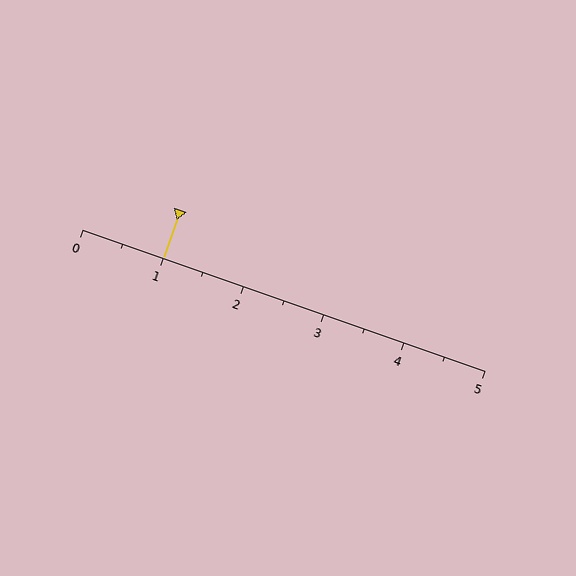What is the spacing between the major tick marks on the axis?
The major ticks are spaced 1 apart.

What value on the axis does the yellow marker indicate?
The marker indicates approximately 1.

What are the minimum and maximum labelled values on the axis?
The axis runs from 0 to 5.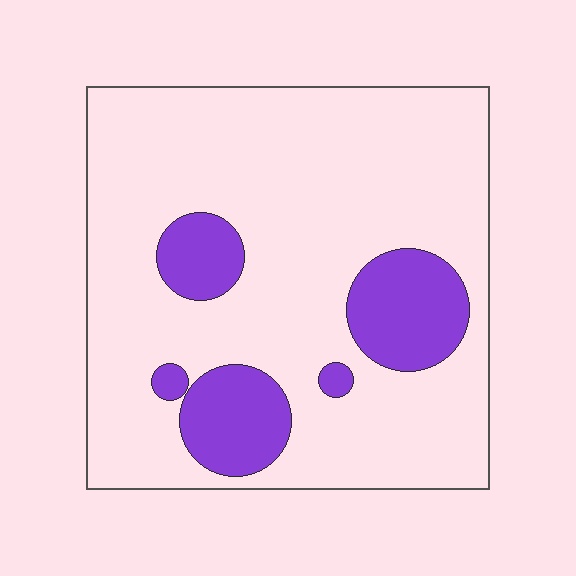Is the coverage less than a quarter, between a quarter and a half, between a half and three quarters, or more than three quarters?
Less than a quarter.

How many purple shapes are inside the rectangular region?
5.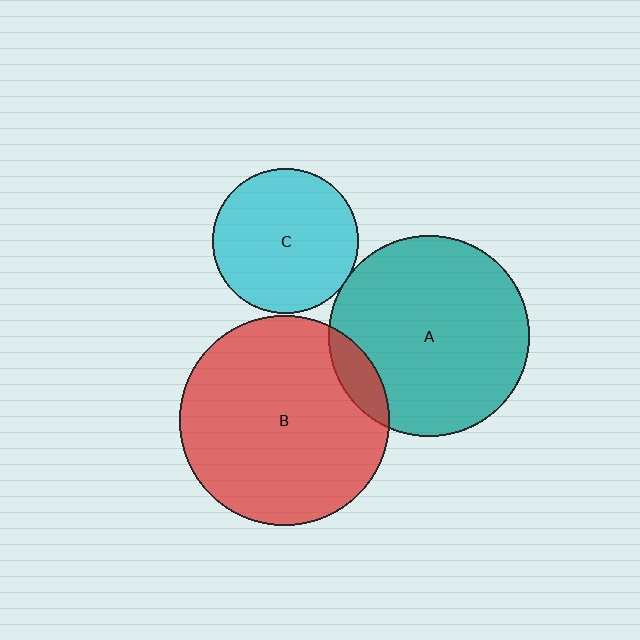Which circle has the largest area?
Circle B (red).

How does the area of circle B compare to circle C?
Approximately 2.1 times.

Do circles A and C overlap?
Yes.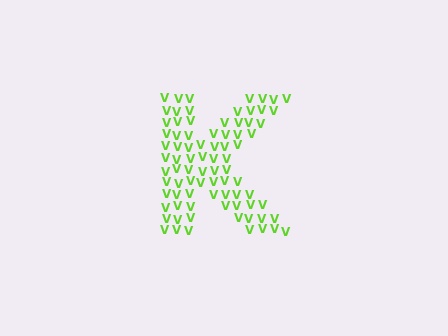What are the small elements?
The small elements are letter V's.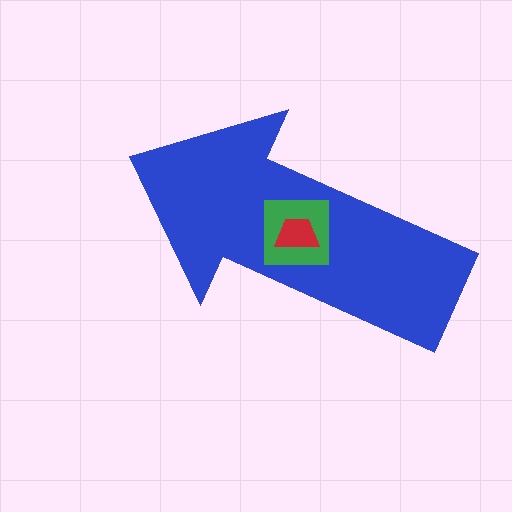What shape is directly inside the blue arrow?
The green square.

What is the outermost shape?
The blue arrow.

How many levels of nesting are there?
3.